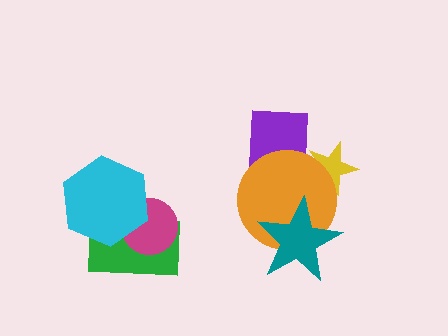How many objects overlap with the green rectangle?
2 objects overlap with the green rectangle.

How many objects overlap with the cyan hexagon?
2 objects overlap with the cyan hexagon.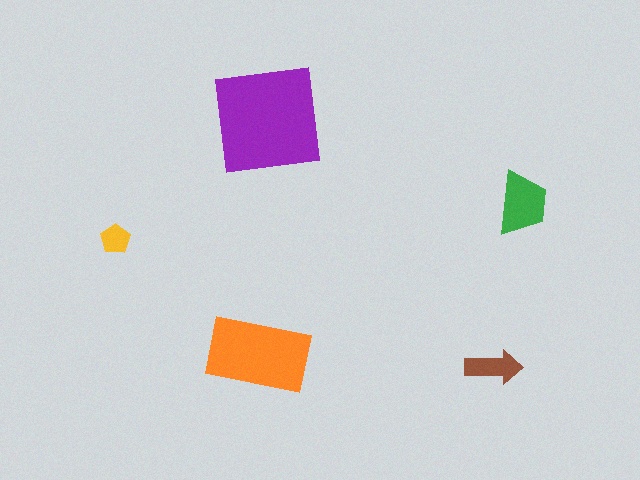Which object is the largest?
The purple square.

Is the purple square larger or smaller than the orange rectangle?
Larger.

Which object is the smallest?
The yellow pentagon.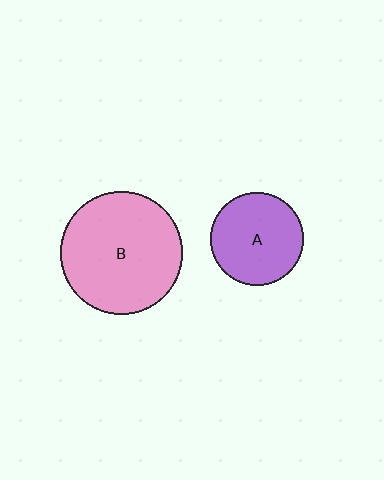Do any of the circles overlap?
No, none of the circles overlap.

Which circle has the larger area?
Circle B (pink).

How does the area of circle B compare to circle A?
Approximately 1.7 times.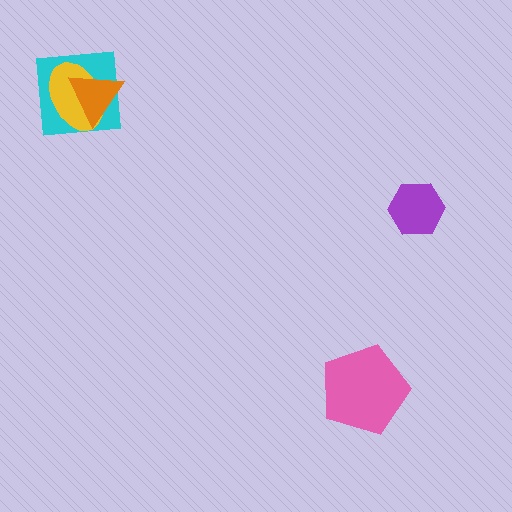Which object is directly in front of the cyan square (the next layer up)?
The yellow ellipse is directly in front of the cyan square.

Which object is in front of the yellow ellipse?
The orange triangle is in front of the yellow ellipse.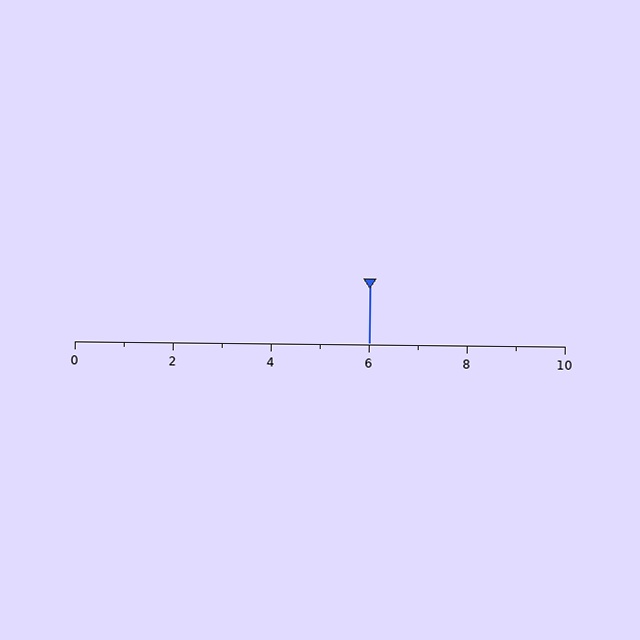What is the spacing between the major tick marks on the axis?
The major ticks are spaced 2 apart.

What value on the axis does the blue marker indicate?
The marker indicates approximately 6.